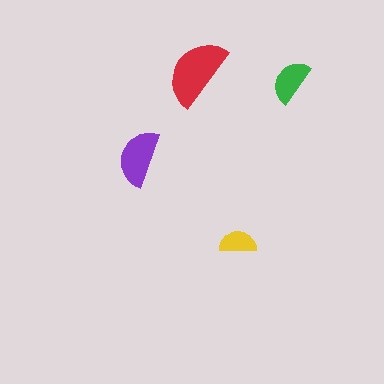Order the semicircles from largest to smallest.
the red one, the purple one, the green one, the yellow one.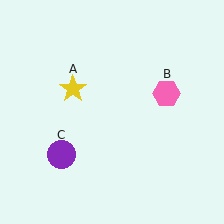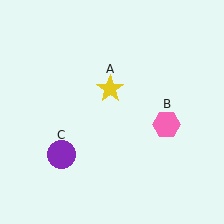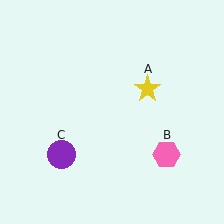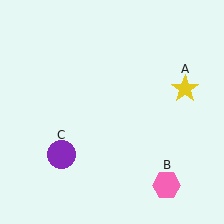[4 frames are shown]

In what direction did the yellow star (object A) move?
The yellow star (object A) moved right.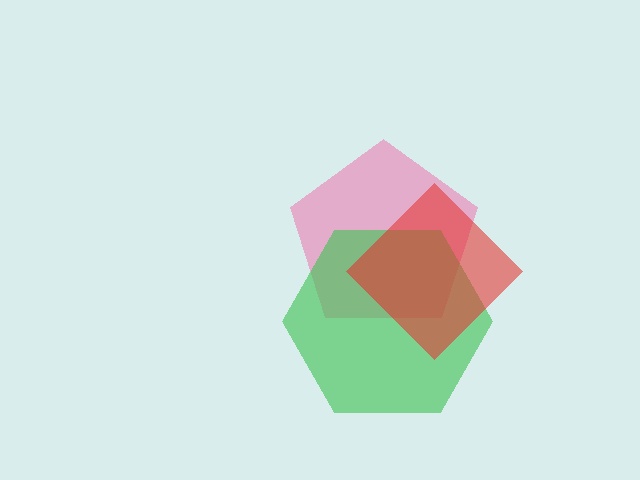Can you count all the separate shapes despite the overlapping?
Yes, there are 3 separate shapes.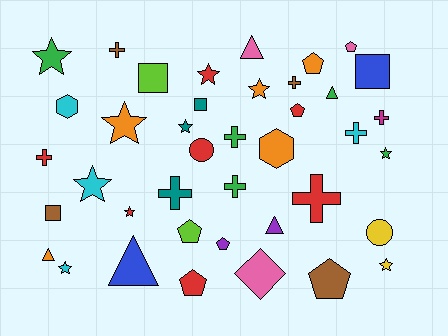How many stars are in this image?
There are 10 stars.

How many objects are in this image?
There are 40 objects.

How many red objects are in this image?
There are 7 red objects.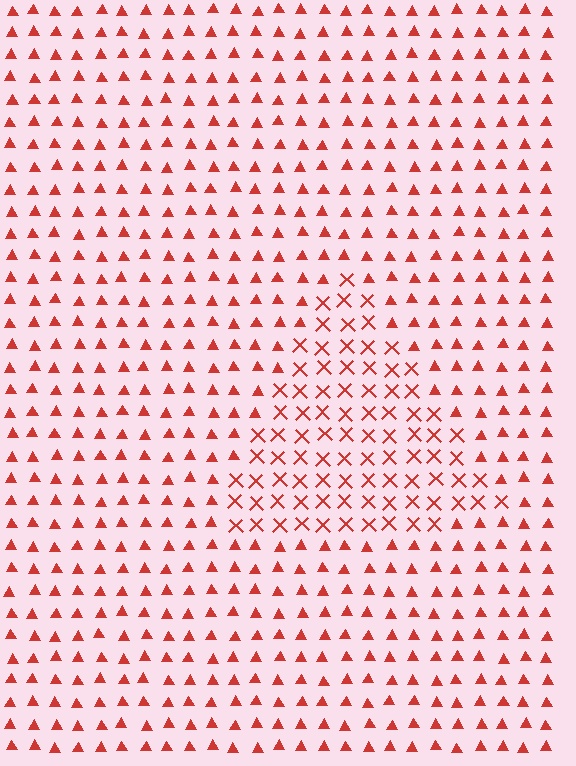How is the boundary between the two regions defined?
The boundary is defined by a change in element shape: X marks inside vs. triangles outside. All elements share the same color and spacing.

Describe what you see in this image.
The image is filled with small red elements arranged in a uniform grid. A triangle-shaped region contains X marks, while the surrounding area contains triangles. The boundary is defined purely by the change in element shape.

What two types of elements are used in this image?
The image uses X marks inside the triangle region and triangles outside it.